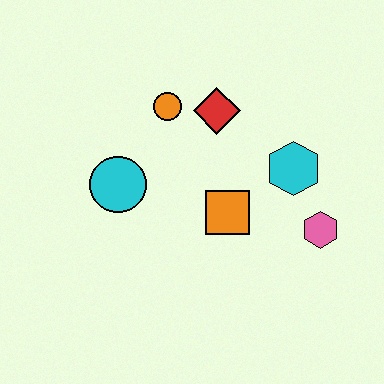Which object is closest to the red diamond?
The orange circle is closest to the red diamond.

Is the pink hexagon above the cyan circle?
No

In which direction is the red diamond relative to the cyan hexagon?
The red diamond is to the left of the cyan hexagon.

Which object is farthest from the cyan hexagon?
The cyan circle is farthest from the cyan hexagon.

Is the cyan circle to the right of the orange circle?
No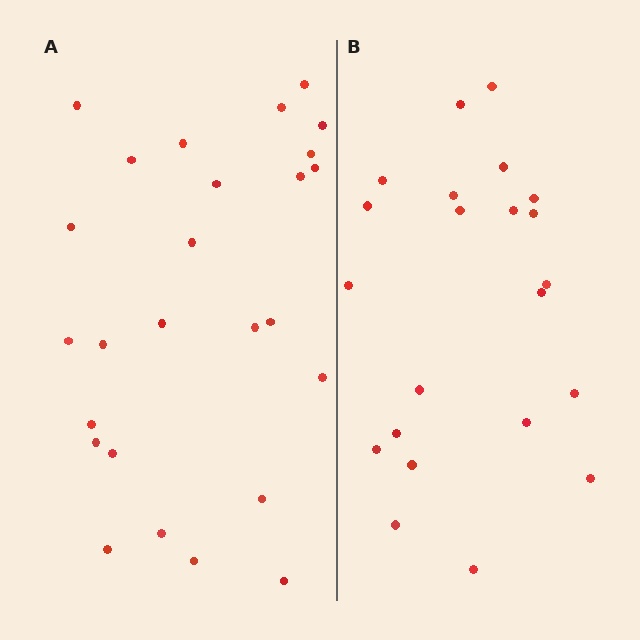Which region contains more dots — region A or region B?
Region A (the left region) has more dots.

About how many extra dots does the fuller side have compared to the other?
Region A has about 4 more dots than region B.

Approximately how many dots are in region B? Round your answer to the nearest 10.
About 20 dots. (The exact count is 22, which rounds to 20.)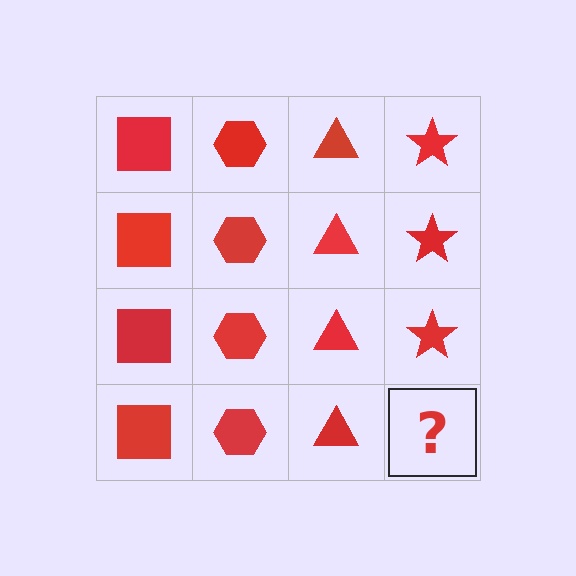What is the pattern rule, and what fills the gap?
The rule is that each column has a consistent shape. The gap should be filled with a red star.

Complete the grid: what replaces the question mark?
The question mark should be replaced with a red star.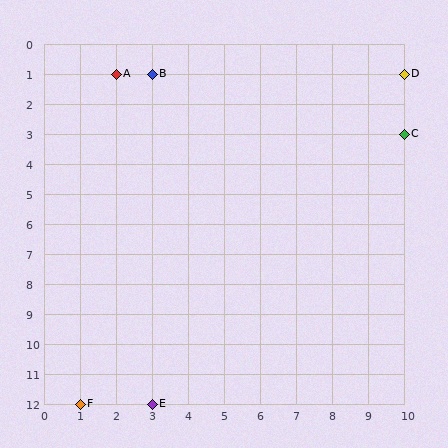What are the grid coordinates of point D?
Point D is at grid coordinates (10, 1).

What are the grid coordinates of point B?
Point B is at grid coordinates (3, 1).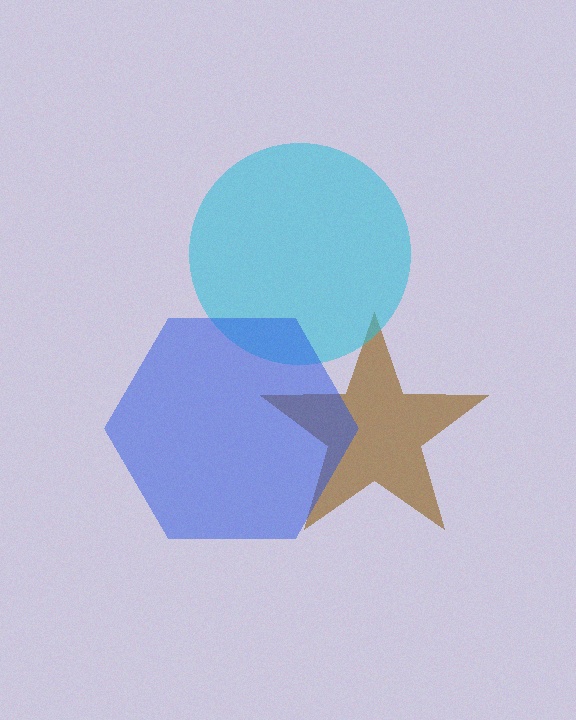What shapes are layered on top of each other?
The layered shapes are: a brown star, a cyan circle, a blue hexagon.